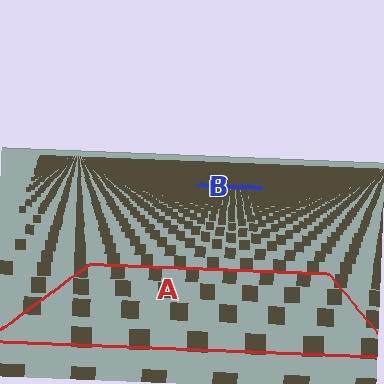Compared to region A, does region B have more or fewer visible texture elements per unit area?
Region B has more texture elements per unit area — they are packed more densely because it is farther away.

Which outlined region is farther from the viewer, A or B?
Region B is farther from the viewer — the texture elements inside it appear smaller and more densely packed.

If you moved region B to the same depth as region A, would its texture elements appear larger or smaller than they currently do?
They would appear larger. At a closer depth, the same texture elements are projected at a bigger on-screen size.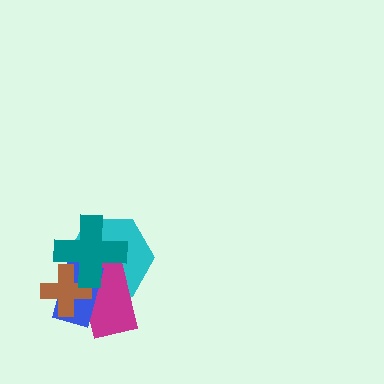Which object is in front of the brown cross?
The teal cross is in front of the brown cross.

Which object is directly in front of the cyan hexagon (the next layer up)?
The magenta rectangle is directly in front of the cyan hexagon.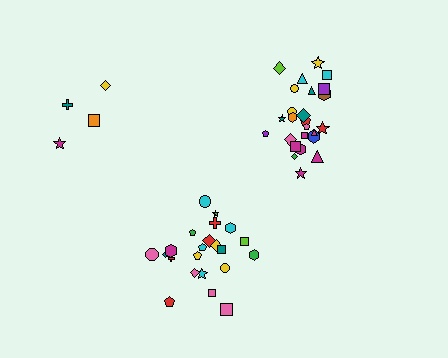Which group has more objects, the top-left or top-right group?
The top-right group.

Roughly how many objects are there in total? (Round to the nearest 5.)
Roughly 50 objects in total.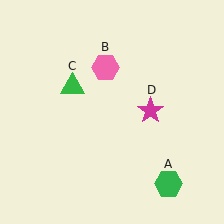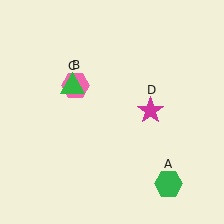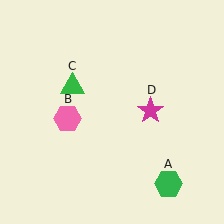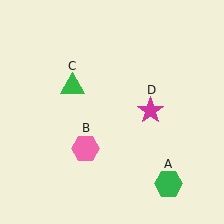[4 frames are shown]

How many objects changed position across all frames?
1 object changed position: pink hexagon (object B).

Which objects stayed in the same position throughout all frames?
Green hexagon (object A) and green triangle (object C) and magenta star (object D) remained stationary.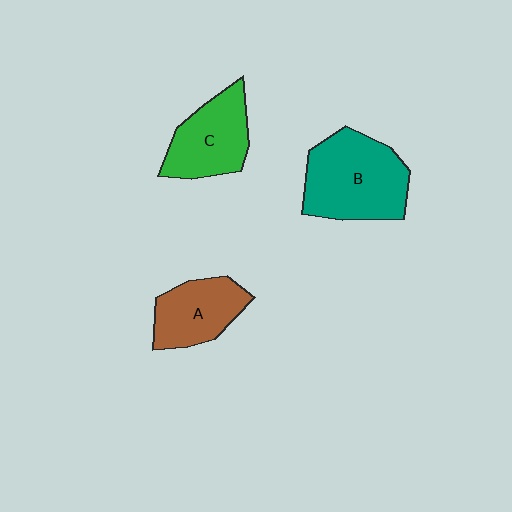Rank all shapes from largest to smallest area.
From largest to smallest: B (teal), C (green), A (brown).